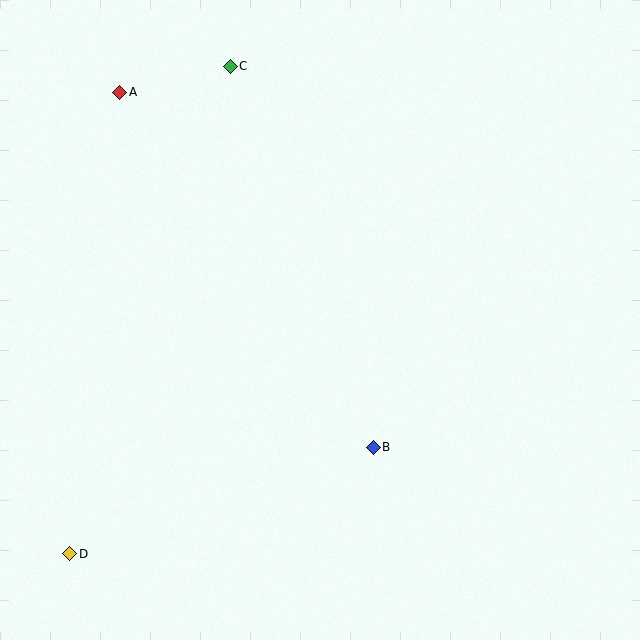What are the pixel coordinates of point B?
Point B is at (373, 447).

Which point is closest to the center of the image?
Point B at (373, 447) is closest to the center.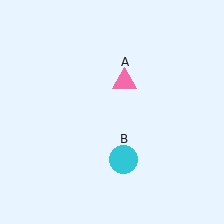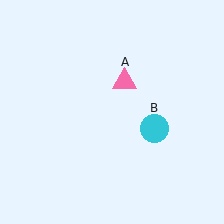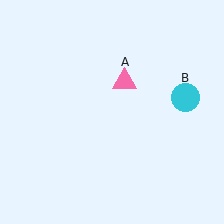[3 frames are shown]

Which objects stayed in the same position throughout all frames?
Pink triangle (object A) remained stationary.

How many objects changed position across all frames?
1 object changed position: cyan circle (object B).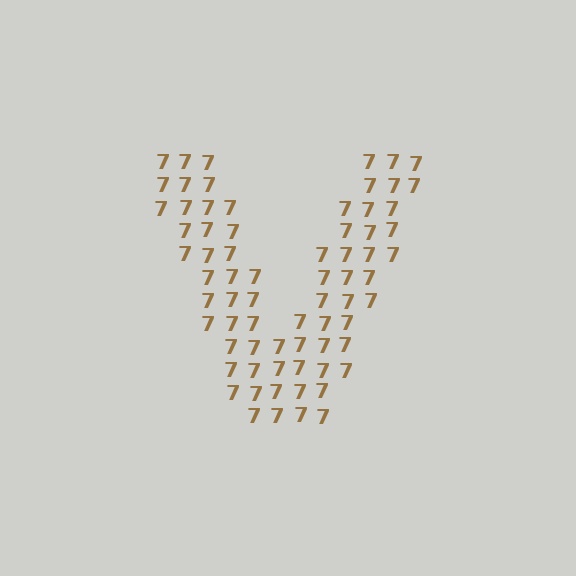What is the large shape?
The large shape is the letter V.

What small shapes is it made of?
It is made of small digit 7's.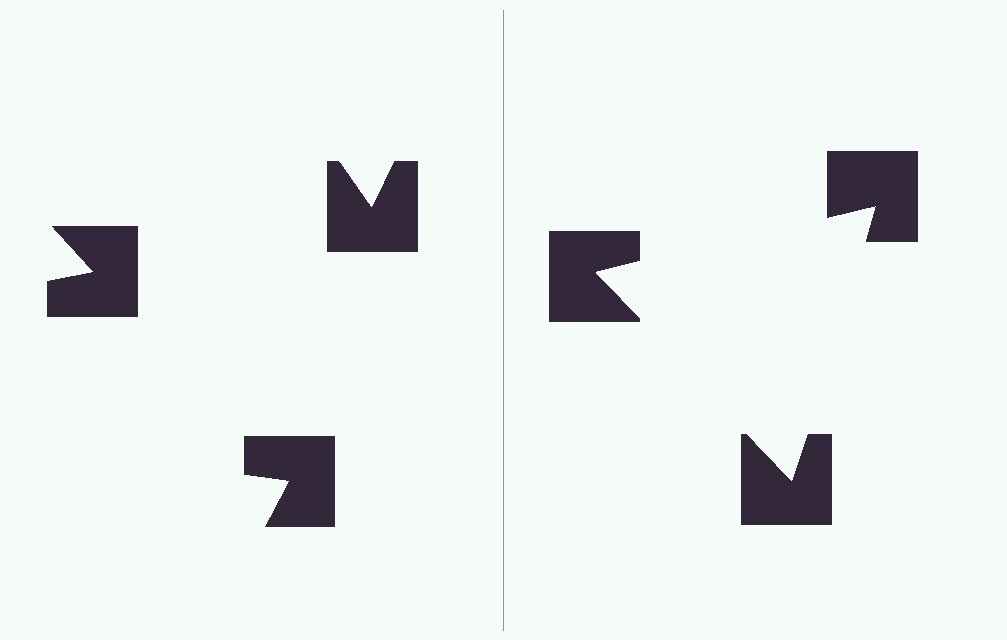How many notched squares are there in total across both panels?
6 — 3 on each side.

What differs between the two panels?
The notched squares are positioned identically on both sides; only the wedge orientations differ. On the right they align to a triangle; on the left they are misaligned.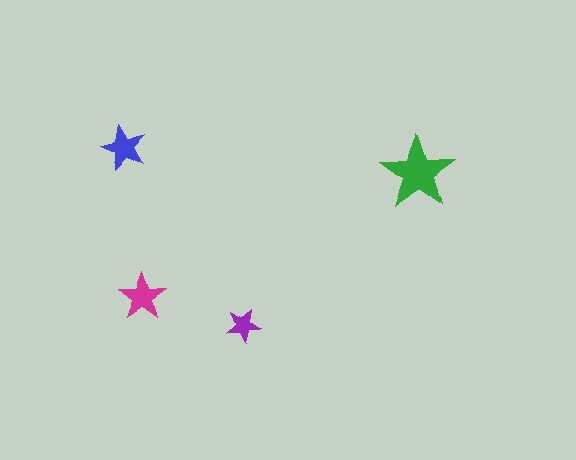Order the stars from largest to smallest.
the green one, the magenta one, the blue one, the purple one.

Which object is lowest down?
The purple star is bottommost.